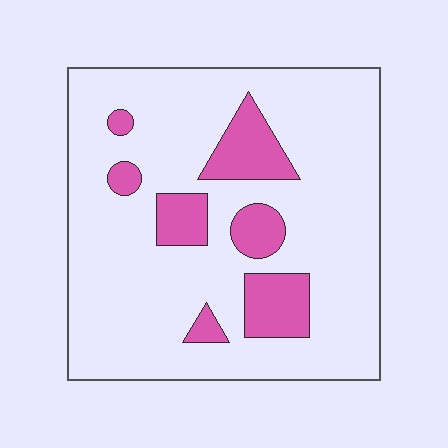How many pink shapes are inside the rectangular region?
7.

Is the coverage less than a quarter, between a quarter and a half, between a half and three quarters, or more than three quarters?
Less than a quarter.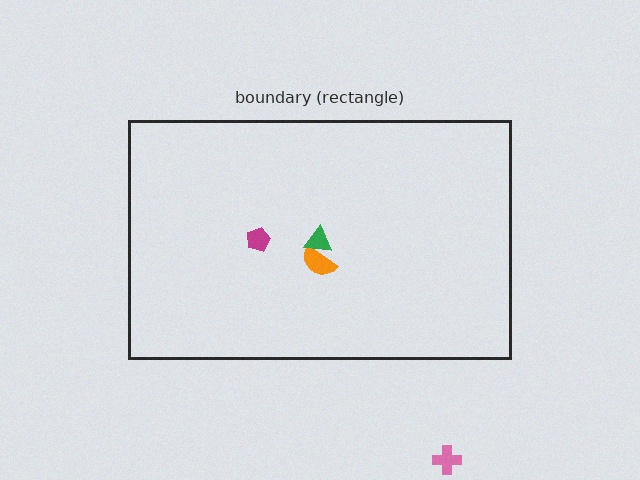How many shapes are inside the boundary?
3 inside, 1 outside.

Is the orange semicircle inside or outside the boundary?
Inside.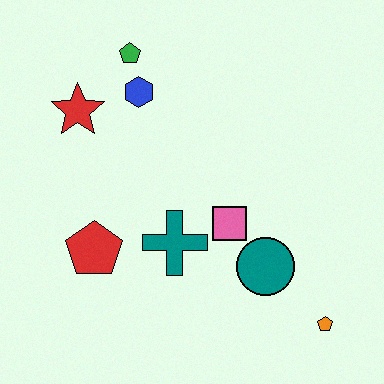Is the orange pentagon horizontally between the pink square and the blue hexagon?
No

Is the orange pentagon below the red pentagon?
Yes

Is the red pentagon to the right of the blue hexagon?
No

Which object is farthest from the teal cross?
The green pentagon is farthest from the teal cross.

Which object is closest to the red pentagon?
The teal cross is closest to the red pentagon.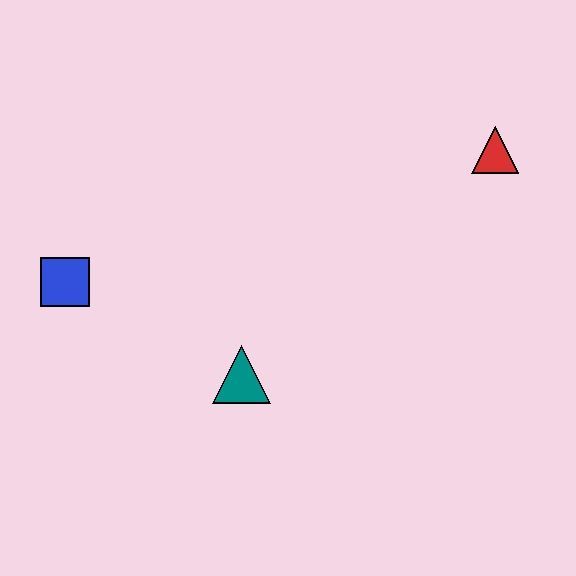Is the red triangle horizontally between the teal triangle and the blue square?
No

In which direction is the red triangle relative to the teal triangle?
The red triangle is to the right of the teal triangle.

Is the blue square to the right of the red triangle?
No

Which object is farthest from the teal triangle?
The red triangle is farthest from the teal triangle.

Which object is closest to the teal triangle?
The blue square is closest to the teal triangle.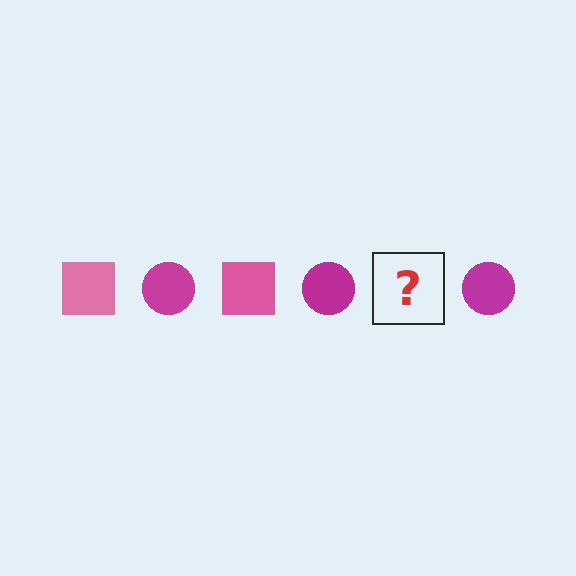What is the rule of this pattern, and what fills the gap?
The rule is that the pattern alternates between pink square and magenta circle. The gap should be filled with a pink square.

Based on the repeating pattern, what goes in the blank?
The blank should be a pink square.